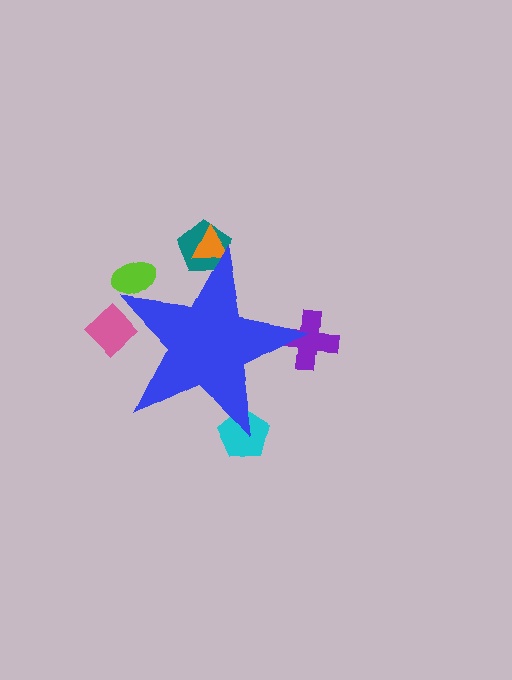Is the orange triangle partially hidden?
Yes, the orange triangle is partially hidden behind the blue star.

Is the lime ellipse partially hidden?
Yes, the lime ellipse is partially hidden behind the blue star.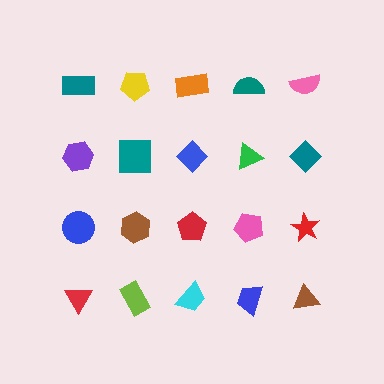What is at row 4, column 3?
A cyan trapezoid.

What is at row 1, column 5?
A pink semicircle.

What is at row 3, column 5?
A red star.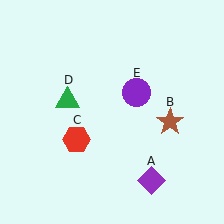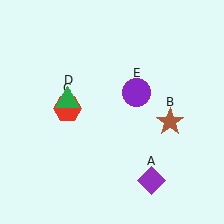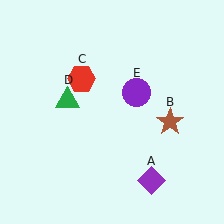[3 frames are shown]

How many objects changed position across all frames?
1 object changed position: red hexagon (object C).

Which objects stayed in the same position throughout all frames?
Purple diamond (object A) and brown star (object B) and green triangle (object D) and purple circle (object E) remained stationary.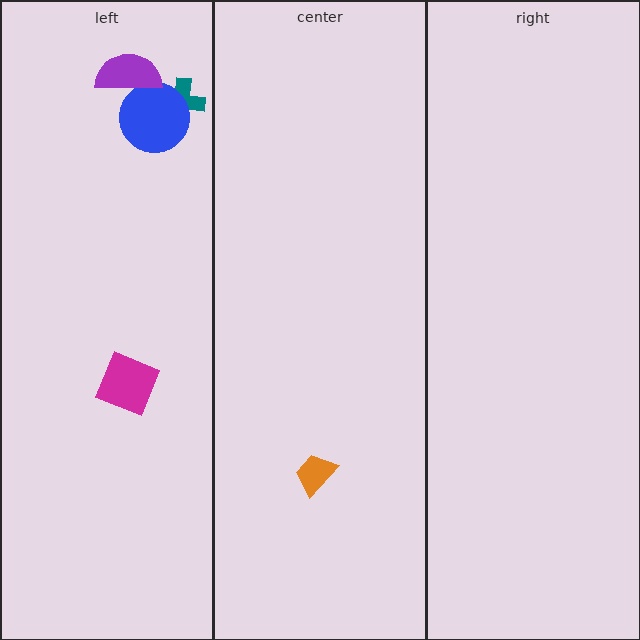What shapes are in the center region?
The orange trapezoid.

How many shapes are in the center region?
1.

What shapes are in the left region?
The teal cross, the magenta square, the blue circle, the purple semicircle.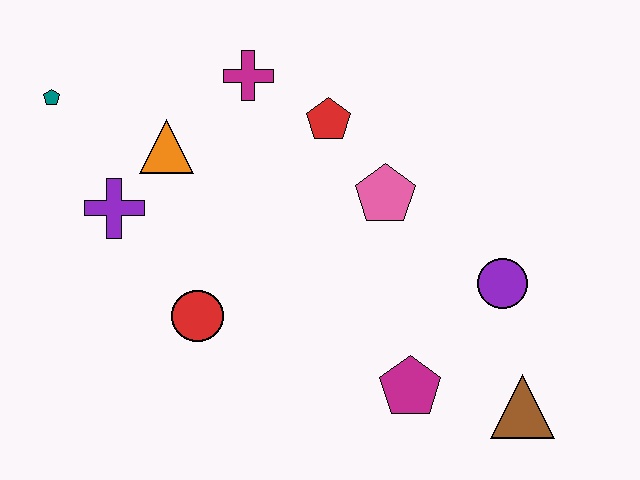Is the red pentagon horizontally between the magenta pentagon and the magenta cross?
Yes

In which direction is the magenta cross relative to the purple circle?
The magenta cross is to the left of the purple circle.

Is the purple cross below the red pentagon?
Yes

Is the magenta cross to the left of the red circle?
No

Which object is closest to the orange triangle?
The purple cross is closest to the orange triangle.